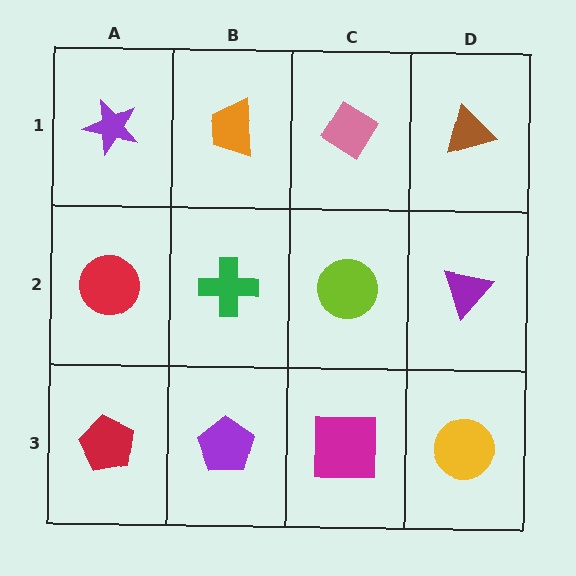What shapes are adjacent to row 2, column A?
A purple star (row 1, column A), a red pentagon (row 3, column A), a green cross (row 2, column B).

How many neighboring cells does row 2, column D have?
3.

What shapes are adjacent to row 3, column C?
A lime circle (row 2, column C), a purple pentagon (row 3, column B), a yellow circle (row 3, column D).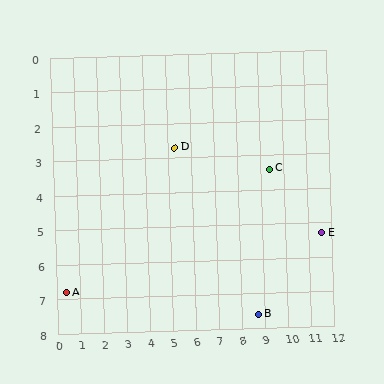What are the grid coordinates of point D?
Point D is at approximately (5.3, 2.7).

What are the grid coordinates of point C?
Point C is at approximately (9.4, 3.4).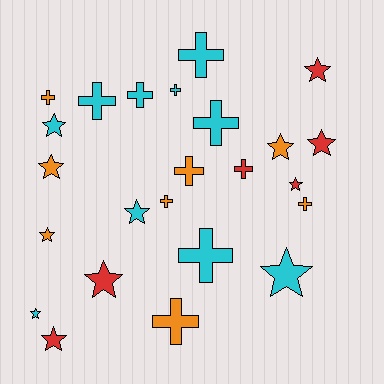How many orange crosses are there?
There are 5 orange crosses.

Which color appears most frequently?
Cyan, with 10 objects.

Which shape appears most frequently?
Cross, with 12 objects.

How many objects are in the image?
There are 24 objects.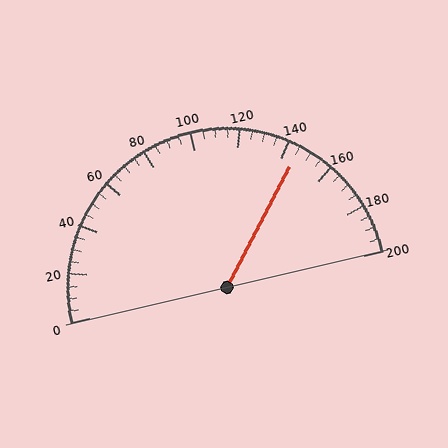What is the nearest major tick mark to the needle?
The nearest major tick mark is 140.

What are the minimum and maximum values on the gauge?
The gauge ranges from 0 to 200.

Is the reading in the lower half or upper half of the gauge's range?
The reading is in the upper half of the range (0 to 200).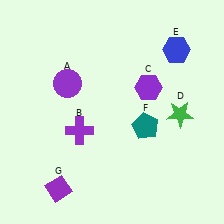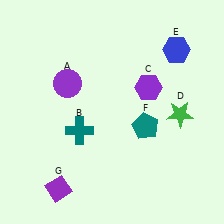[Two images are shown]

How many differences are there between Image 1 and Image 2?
There is 1 difference between the two images.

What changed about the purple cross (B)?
In Image 1, B is purple. In Image 2, it changed to teal.